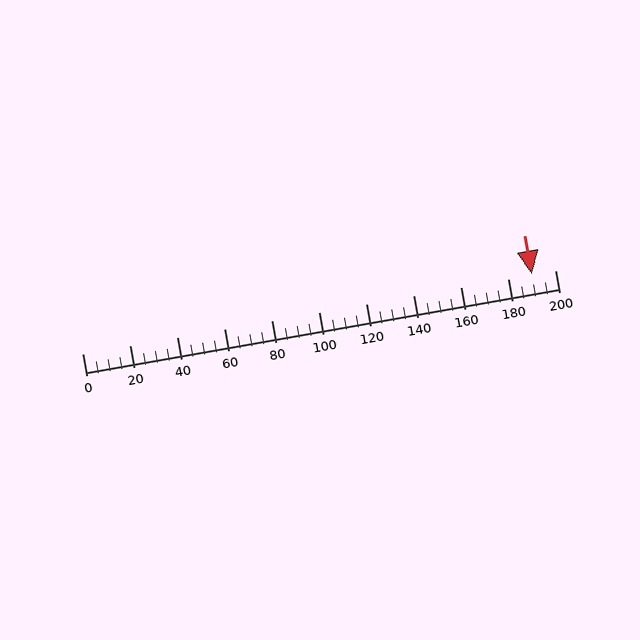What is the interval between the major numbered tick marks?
The major tick marks are spaced 20 units apart.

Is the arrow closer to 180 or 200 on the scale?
The arrow is closer to 200.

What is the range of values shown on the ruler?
The ruler shows values from 0 to 200.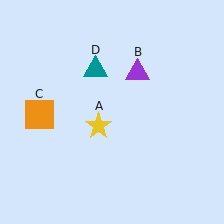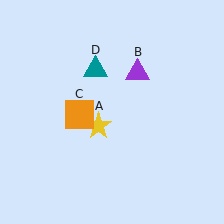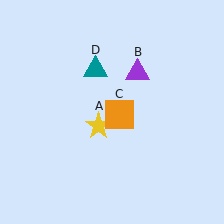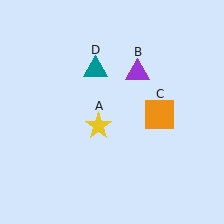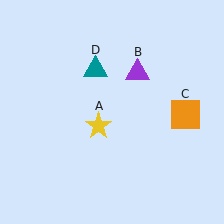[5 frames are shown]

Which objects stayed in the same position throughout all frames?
Yellow star (object A) and purple triangle (object B) and teal triangle (object D) remained stationary.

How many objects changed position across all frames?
1 object changed position: orange square (object C).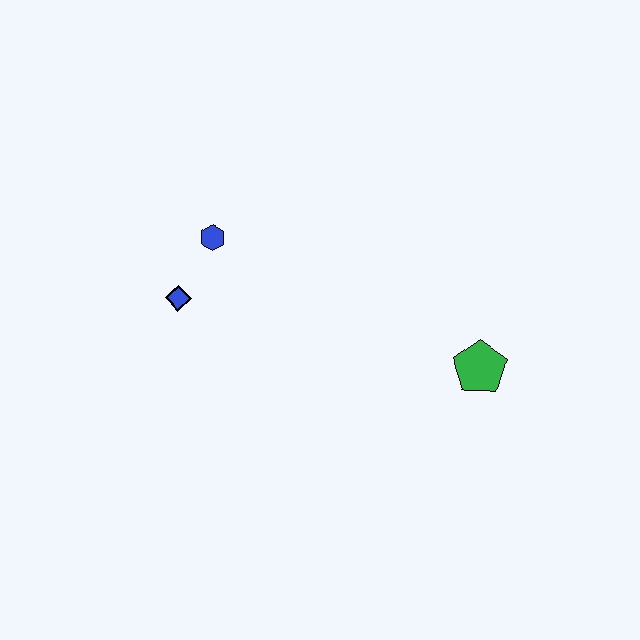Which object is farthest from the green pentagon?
The blue diamond is farthest from the green pentagon.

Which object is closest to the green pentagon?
The blue hexagon is closest to the green pentagon.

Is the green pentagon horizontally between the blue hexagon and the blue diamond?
No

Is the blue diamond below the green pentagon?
No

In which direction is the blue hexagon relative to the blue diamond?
The blue hexagon is above the blue diamond.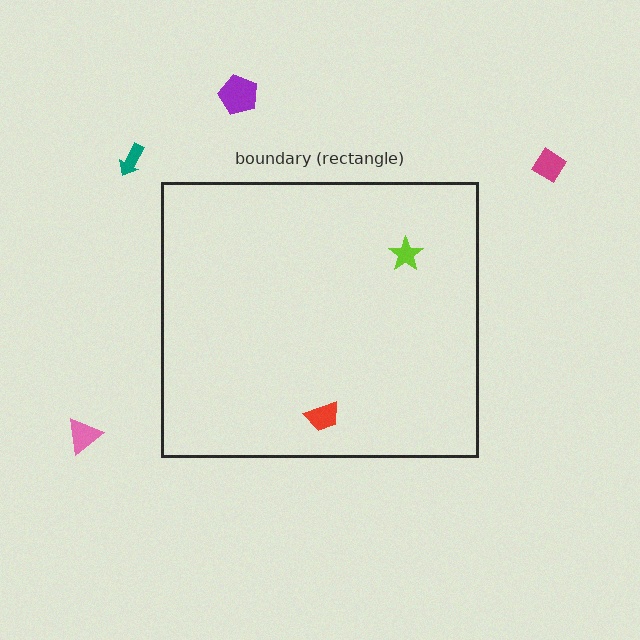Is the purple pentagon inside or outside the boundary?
Outside.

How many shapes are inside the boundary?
2 inside, 4 outside.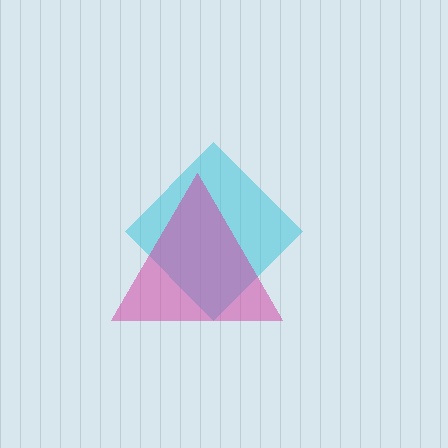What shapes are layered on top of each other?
The layered shapes are: a cyan diamond, a magenta triangle.